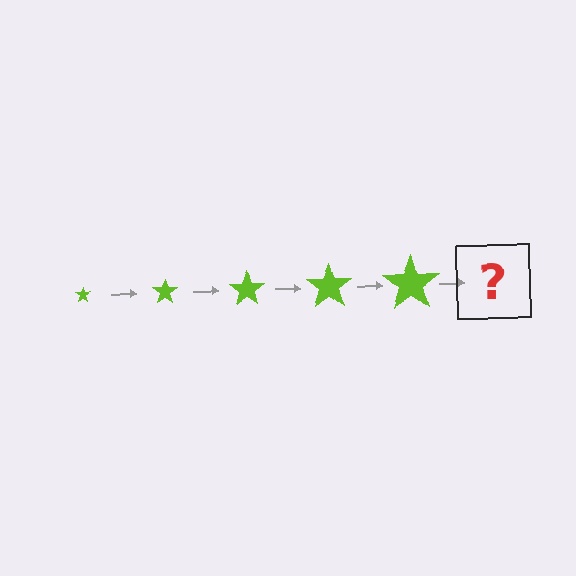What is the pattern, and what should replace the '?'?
The pattern is that the star gets progressively larger each step. The '?' should be a lime star, larger than the previous one.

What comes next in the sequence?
The next element should be a lime star, larger than the previous one.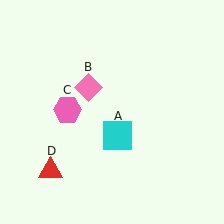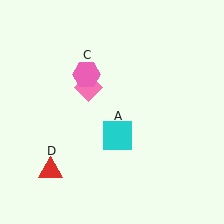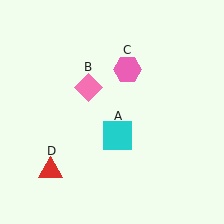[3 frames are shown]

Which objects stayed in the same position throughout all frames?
Cyan square (object A) and pink diamond (object B) and red triangle (object D) remained stationary.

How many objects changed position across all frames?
1 object changed position: pink hexagon (object C).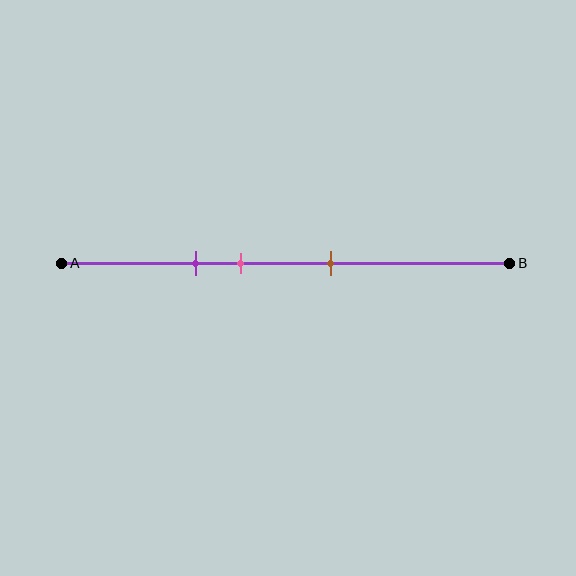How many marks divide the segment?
There are 3 marks dividing the segment.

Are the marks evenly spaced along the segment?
Yes, the marks are approximately evenly spaced.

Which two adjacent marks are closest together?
The purple and pink marks are the closest adjacent pair.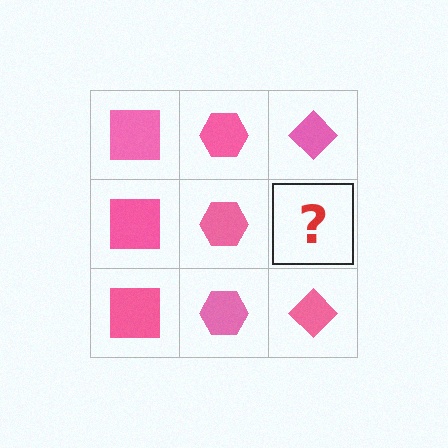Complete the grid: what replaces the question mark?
The question mark should be replaced with a pink diamond.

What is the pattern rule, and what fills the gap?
The rule is that each column has a consistent shape. The gap should be filled with a pink diamond.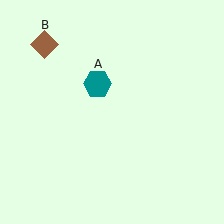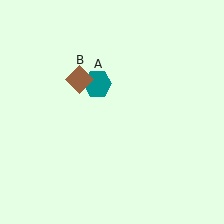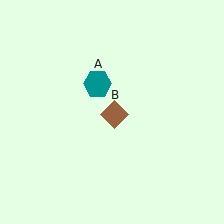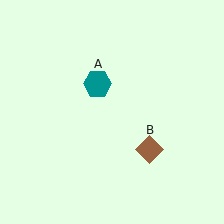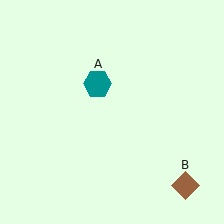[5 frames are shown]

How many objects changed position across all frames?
1 object changed position: brown diamond (object B).